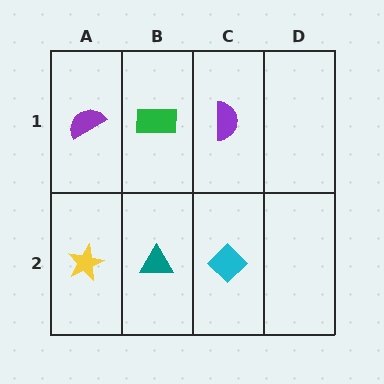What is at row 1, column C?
A purple semicircle.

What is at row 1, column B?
A green rectangle.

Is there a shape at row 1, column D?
No, that cell is empty.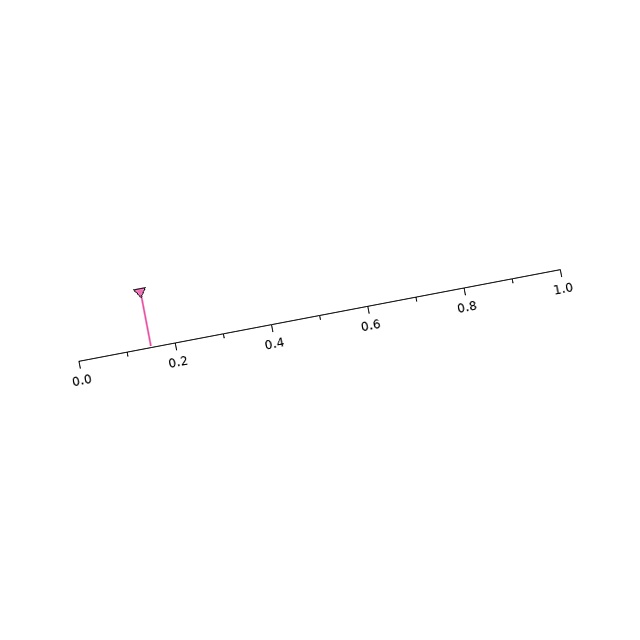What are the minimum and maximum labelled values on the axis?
The axis runs from 0.0 to 1.0.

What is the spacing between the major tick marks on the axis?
The major ticks are spaced 0.2 apart.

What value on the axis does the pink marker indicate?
The marker indicates approximately 0.15.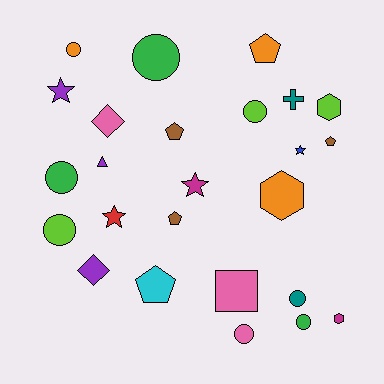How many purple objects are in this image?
There are 3 purple objects.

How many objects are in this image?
There are 25 objects.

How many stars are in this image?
There are 4 stars.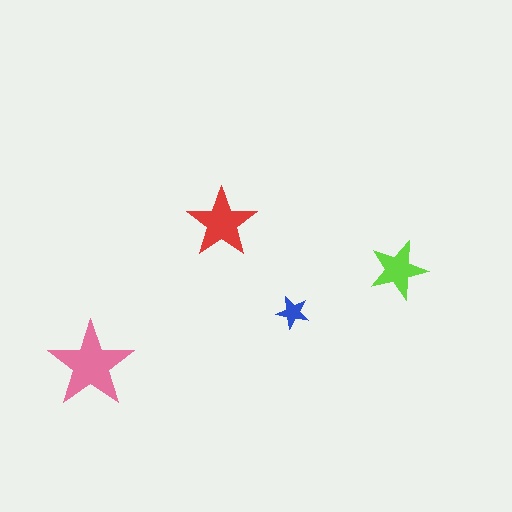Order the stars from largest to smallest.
the pink one, the red one, the lime one, the blue one.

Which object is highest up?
The red star is topmost.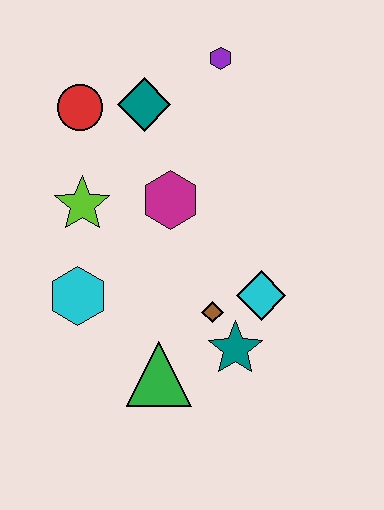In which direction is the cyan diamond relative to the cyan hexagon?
The cyan diamond is to the right of the cyan hexagon.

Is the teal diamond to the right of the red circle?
Yes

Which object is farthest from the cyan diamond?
The red circle is farthest from the cyan diamond.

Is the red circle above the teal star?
Yes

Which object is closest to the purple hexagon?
The teal diamond is closest to the purple hexagon.